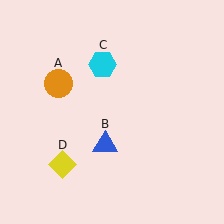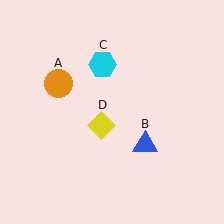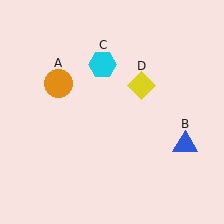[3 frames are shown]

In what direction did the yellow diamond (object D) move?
The yellow diamond (object D) moved up and to the right.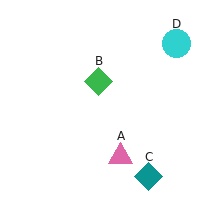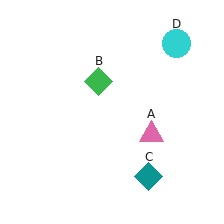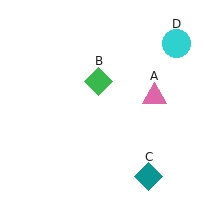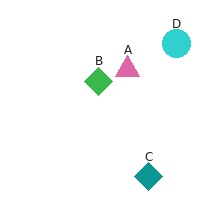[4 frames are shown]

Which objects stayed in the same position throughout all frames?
Green diamond (object B) and teal diamond (object C) and cyan circle (object D) remained stationary.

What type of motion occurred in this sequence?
The pink triangle (object A) rotated counterclockwise around the center of the scene.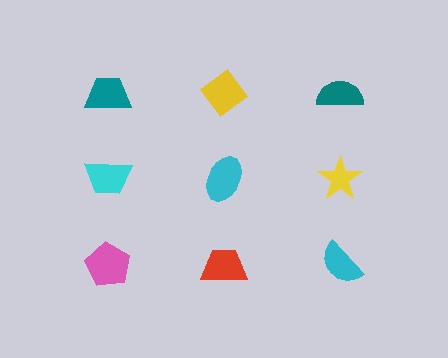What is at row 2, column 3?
A yellow star.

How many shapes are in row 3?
3 shapes.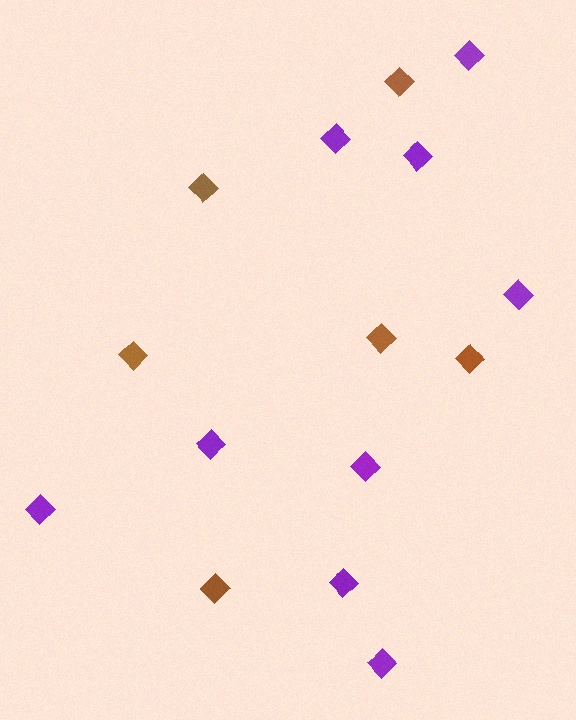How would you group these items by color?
There are 2 groups: one group of brown diamonds (6) and one group of purple diamonds (9).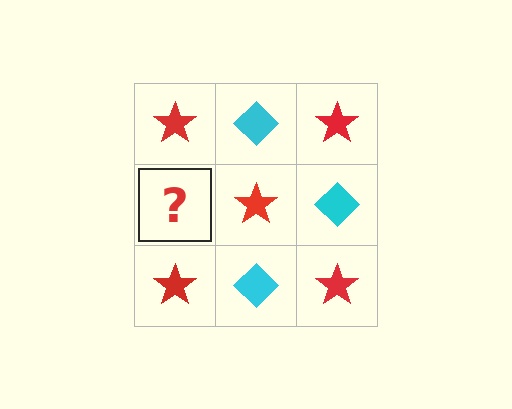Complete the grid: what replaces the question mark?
The question mark should be replaced with a cyan diamond.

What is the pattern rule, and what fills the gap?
The rule is that it alternates red star and cyan diamond in a checkerboard pattern. The gap should be filled with a cyan diamond.